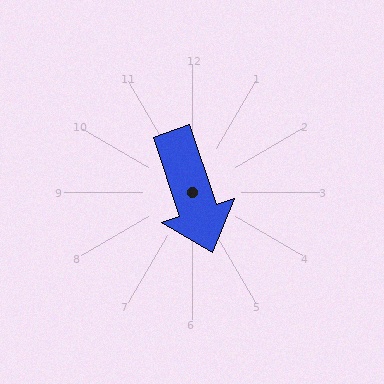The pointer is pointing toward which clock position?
Roughly 5 o'clock.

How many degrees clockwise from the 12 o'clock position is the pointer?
Approximately 162 degrees.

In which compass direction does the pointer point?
South.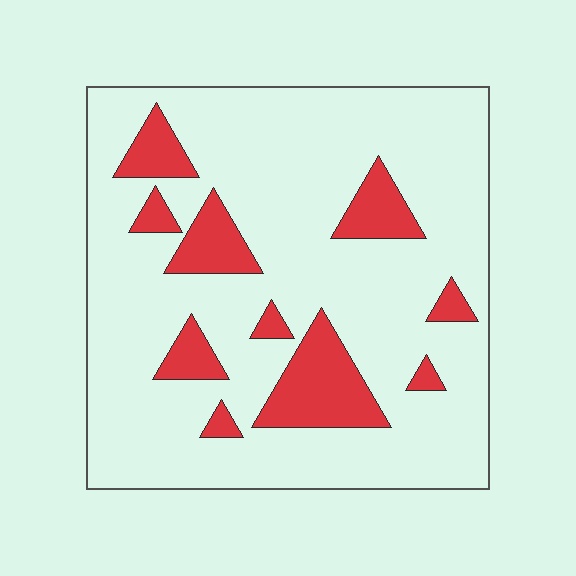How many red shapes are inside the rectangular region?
10.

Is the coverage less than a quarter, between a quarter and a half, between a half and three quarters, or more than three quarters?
Less than a quarter.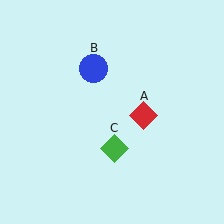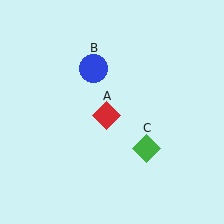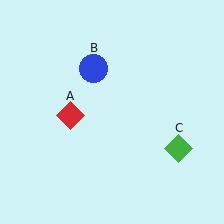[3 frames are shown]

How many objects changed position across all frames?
2 objects changed position: red diamond (object A), green diamond (object C).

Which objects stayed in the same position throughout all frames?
Blue circle (object B) remained stationary.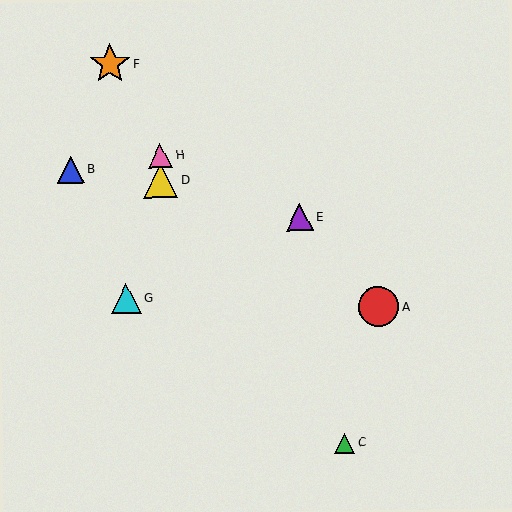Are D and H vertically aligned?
Yes, both are at x≈160.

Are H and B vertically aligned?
No, H is at x≈160 and B is at x≈70.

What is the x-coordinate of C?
Object C is at x≈344.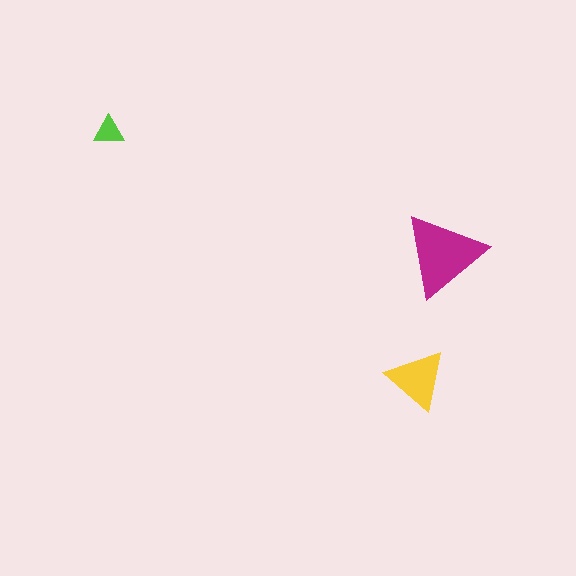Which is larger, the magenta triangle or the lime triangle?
The magenta one.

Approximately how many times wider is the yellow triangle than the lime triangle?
About 2 times wider.